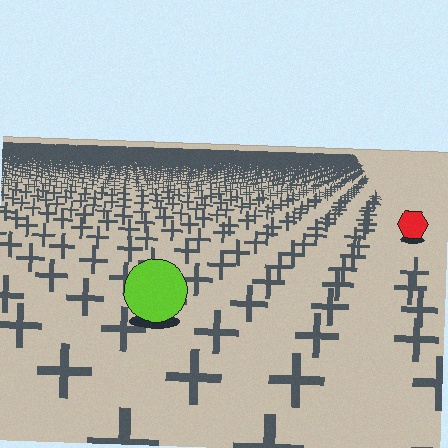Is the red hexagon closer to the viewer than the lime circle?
No. The lime circle is closer — you can tell from the texture gradient: the ground texture is coarser near it.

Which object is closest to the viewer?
The lime circle is closest. The texture marks near it are larger and more spread out.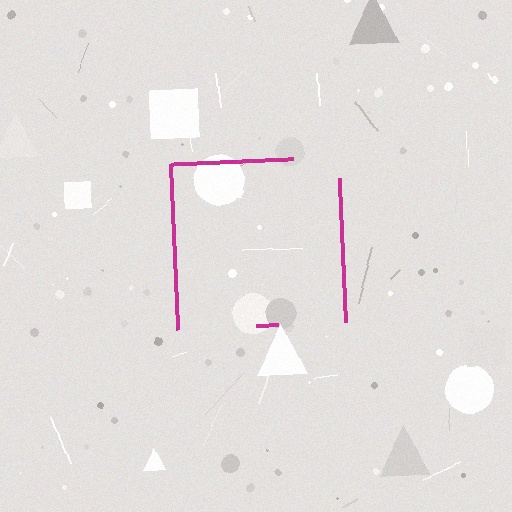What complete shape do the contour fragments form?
The contour fragments form a square.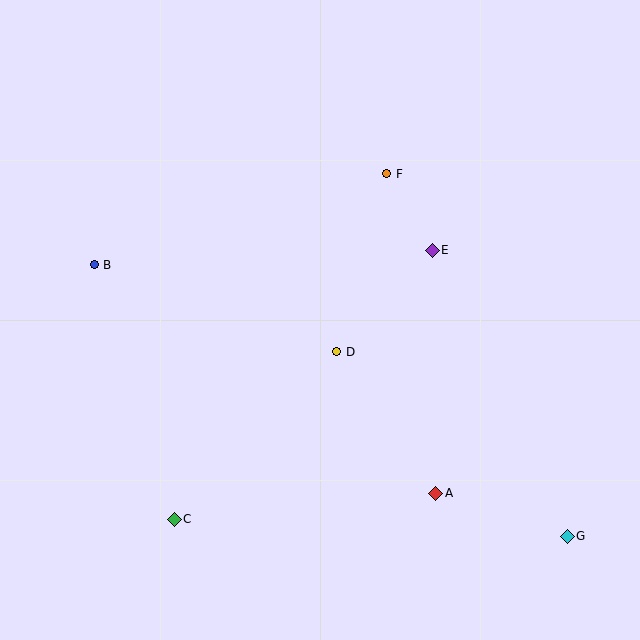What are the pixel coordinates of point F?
Point F is at (387, 174).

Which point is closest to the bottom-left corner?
Point C is closest to the bottom-left corner.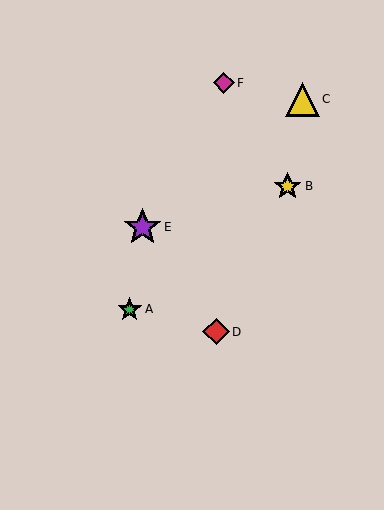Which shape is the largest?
The purple star (labeled E) is the largest.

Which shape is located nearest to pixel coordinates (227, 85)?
The magenta diamond (labeled F) at (224, 83) is nearest to that location.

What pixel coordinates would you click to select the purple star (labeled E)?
Click at (142, 227) to select the purple star E.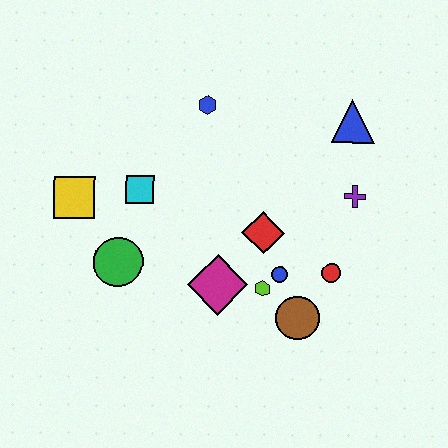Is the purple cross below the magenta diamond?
No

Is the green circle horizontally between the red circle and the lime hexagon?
No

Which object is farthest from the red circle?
The yellow square is farthest from the red circle.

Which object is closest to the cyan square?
The yellow square is closest to the cyan square.